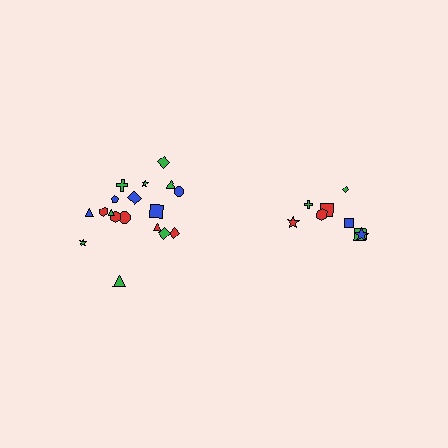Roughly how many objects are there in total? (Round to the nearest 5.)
Roughly 25 objects in total.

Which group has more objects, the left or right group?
The left group.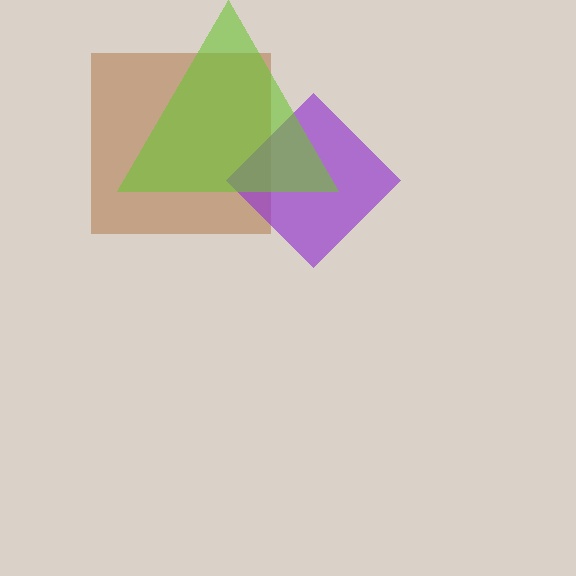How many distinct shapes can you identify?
There are 3 distinct shapes: a brown square, a purple diamond, a lime triangle.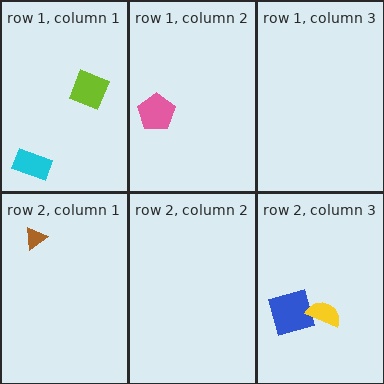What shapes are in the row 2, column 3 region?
The blue square, the yellow semicircle.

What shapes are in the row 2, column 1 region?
The brown triangle.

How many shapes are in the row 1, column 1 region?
2.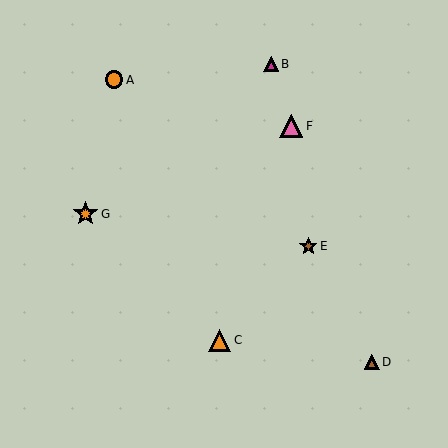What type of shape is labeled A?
Shape A is an orange circle.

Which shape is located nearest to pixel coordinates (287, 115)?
The pink triangle (labeled F) at (291, 126) is nearest to that location.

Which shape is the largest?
The orange star (labeled G) is the largest.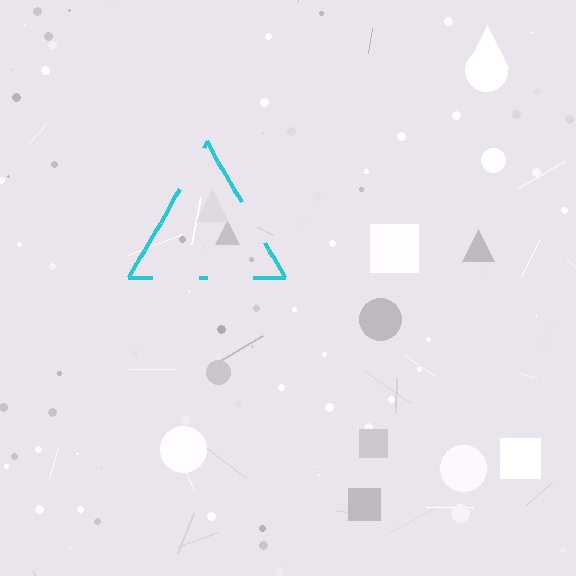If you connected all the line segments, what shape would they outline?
They would outline a triangle.